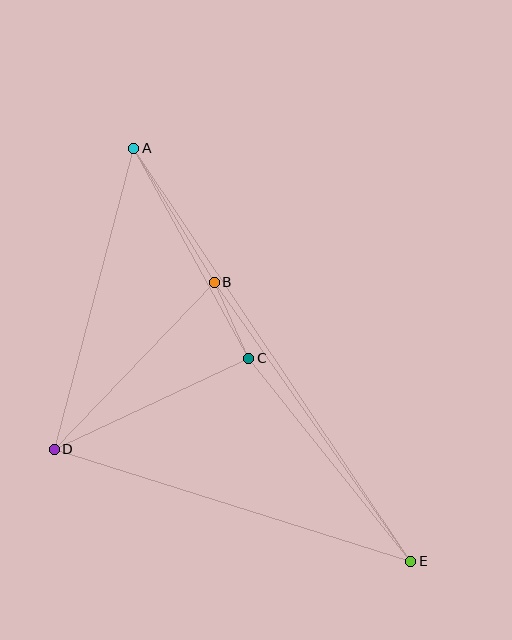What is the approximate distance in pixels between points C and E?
The distance between C and E is approximately 260 pixels.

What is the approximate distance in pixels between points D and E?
The distance between D and E is approximately 373 pixels.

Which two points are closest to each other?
Points B and C are closest to each other.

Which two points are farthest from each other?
Points A and E are farthest from each other.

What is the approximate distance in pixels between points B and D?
The distance between B and D is approximately 231 pixels.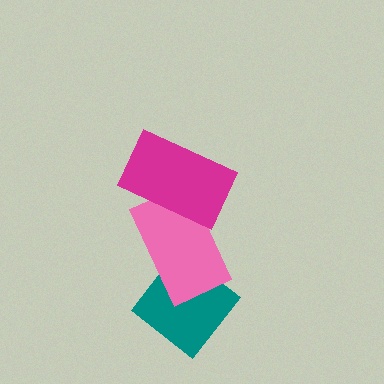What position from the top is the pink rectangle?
The pink rectangle is 2nd from the top.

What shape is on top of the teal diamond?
The pink rectangle is on top of the teal diamond.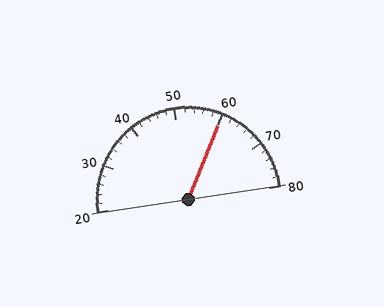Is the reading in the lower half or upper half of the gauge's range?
The reading is in the upper half of the range (20 to 80).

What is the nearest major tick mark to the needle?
The nearest major tick mark is 60.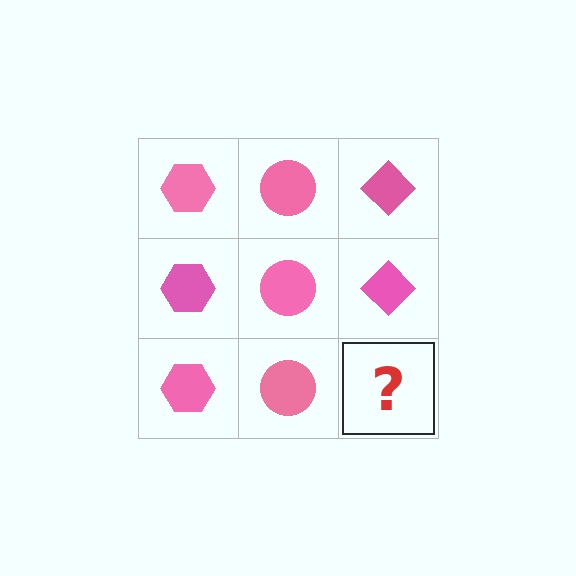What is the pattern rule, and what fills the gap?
The rule is that each column has a consistent shape. The gap should be filled with a pink diamond.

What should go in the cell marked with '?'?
The missing cell should contain a pink diamond.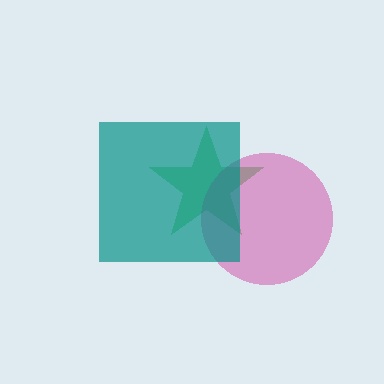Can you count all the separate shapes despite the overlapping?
Yes, there are 3 separate shapes.